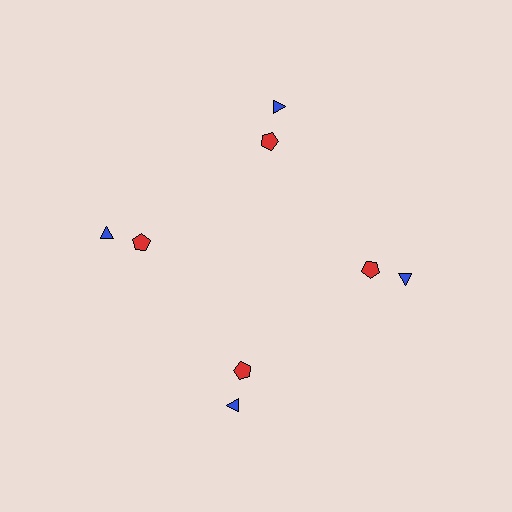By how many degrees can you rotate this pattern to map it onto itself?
The pattern maps onto itself every 90 degrees of rotation.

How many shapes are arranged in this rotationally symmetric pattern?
There are 8 shapes, arranged in 4 groups of 2.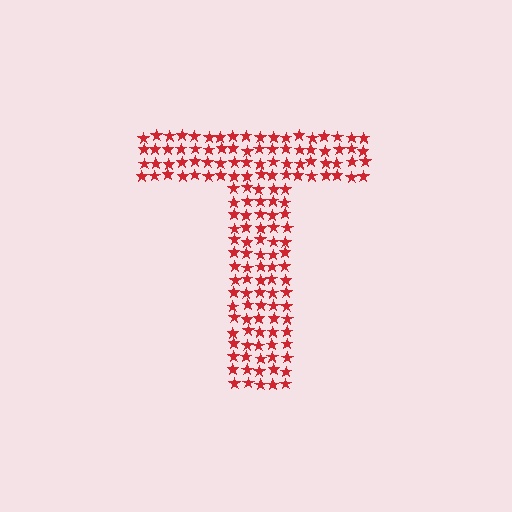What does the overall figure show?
The overall figure shows the letter T.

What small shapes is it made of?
It is made of small stars.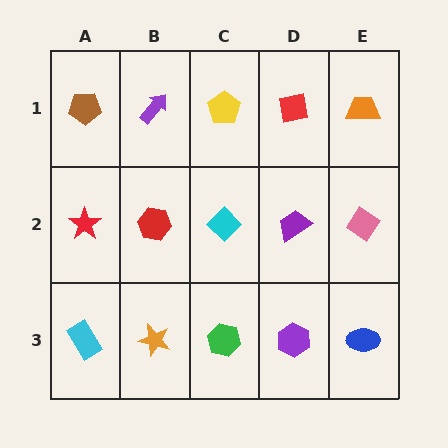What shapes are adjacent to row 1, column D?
A purple trapezoid (row 2, column D), a yellow pentagon (row 1, column C), an orange trapezoid (row 1, column E).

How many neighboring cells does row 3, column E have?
2.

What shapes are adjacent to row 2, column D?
A red square (row 1, column D), a purple hexagon (row 3, column D), a cyan diamond (row 2, column C), a pink diamond (row 2, column E).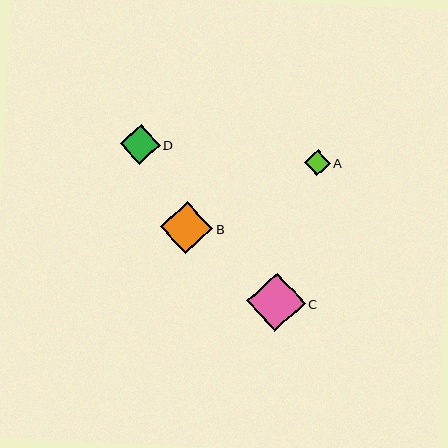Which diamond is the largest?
Diamond C is the largest with a size of approximately 58 pixels.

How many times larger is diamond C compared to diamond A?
Diamond C is approximately 2.2 times the size of diamond A.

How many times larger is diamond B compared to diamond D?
Diamond B is approximately 1.3 times the size of diamond D.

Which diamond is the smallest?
Diamond A is the smallest with a size of approximately 26 pixels.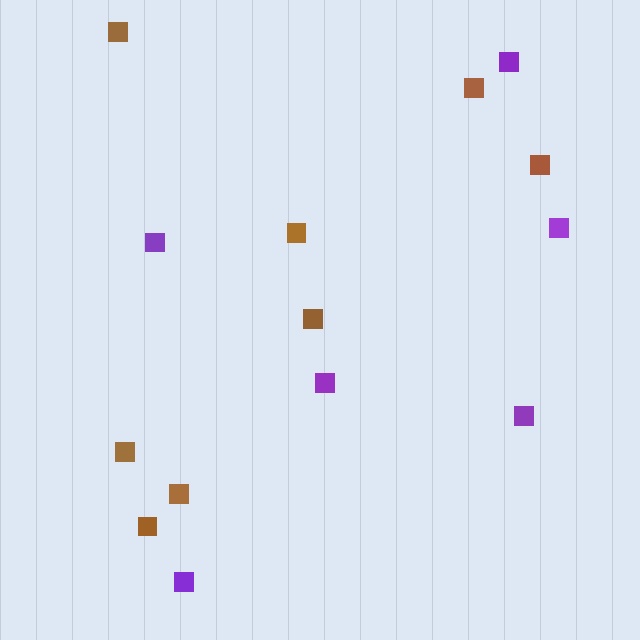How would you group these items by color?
There are 2 groups: one group of brown squares (8) and one group of purple squares (6).